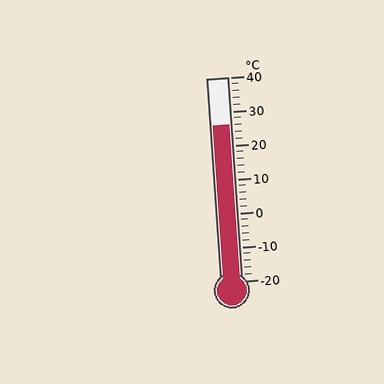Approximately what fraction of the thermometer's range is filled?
The thermometer is filled to approximately 75% of its range.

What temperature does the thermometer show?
The thermometer shows approximately 26°C.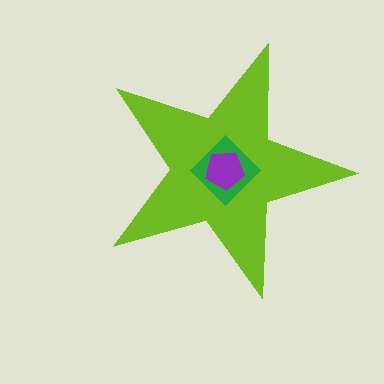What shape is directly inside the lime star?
The green diamond.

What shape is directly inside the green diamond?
The purple pentagon.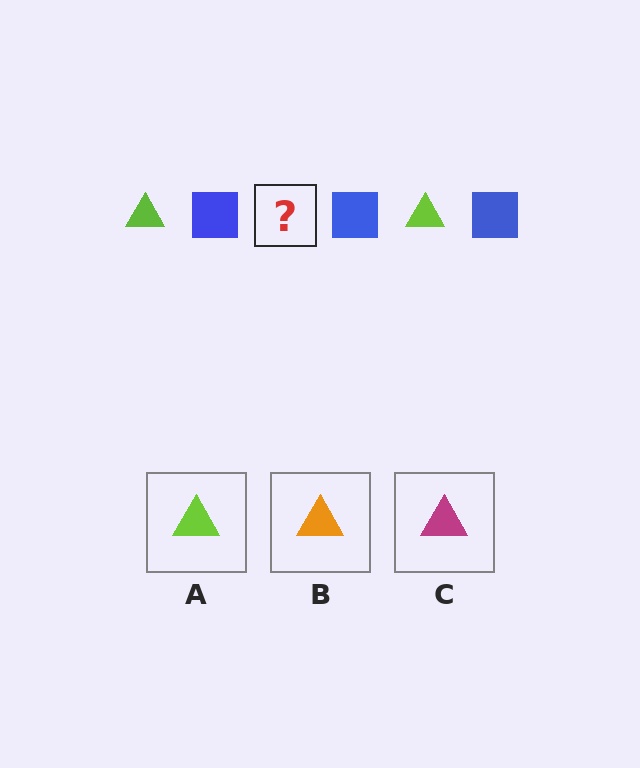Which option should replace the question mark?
Option A.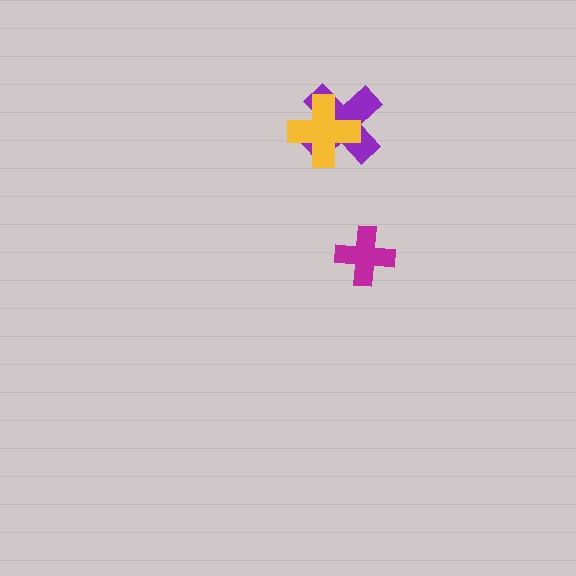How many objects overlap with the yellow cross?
1 object overlaps with the yellow cross.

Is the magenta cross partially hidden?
No, no other shape covers it.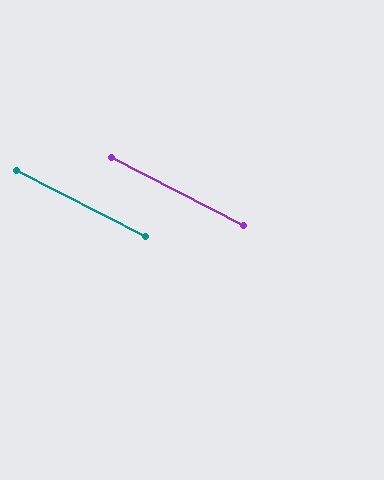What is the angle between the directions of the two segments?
Approximately 0 degrees.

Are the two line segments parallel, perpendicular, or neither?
Parallel — their directions differ by only 0.1°.